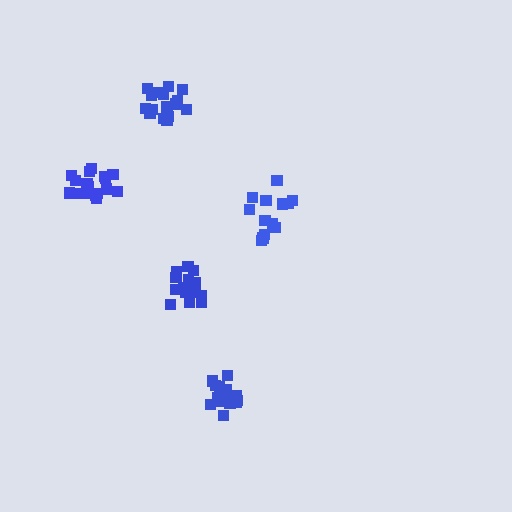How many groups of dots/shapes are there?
There are 5 groups.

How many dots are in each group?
Group 1: 17 dots, Group 2: 13 dots, Group 3: 17 dots, Group 4: 17 dots, Group 5: 16 dots (80 total).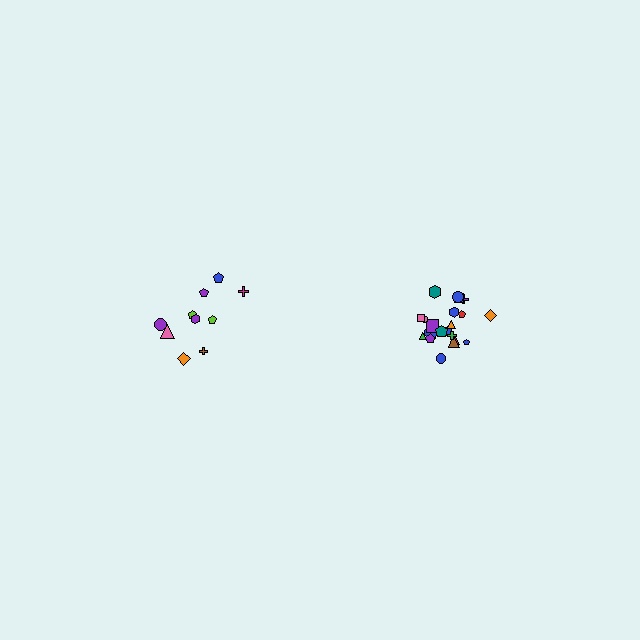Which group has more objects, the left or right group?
The right group.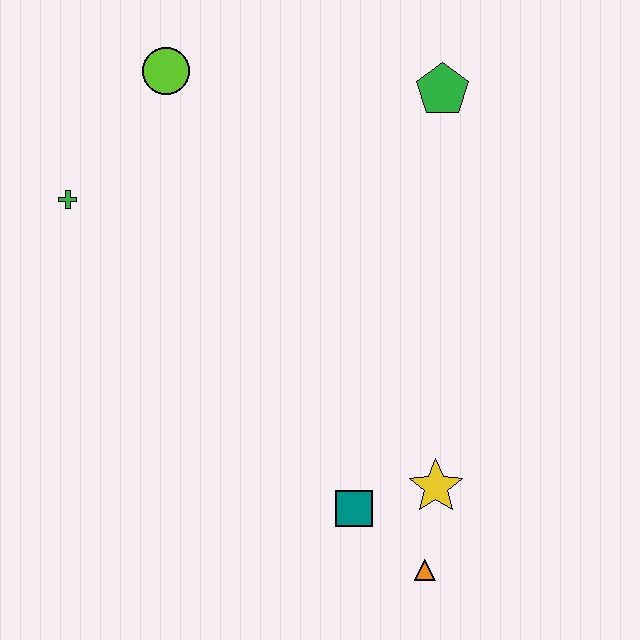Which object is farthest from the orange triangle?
The lime circle is farthest from the orange triangle.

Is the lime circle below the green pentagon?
No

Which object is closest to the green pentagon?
The lime circle is closest to the green pentagon.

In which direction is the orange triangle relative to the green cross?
The orange triangle is below the green cross.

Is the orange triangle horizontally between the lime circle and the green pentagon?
Yes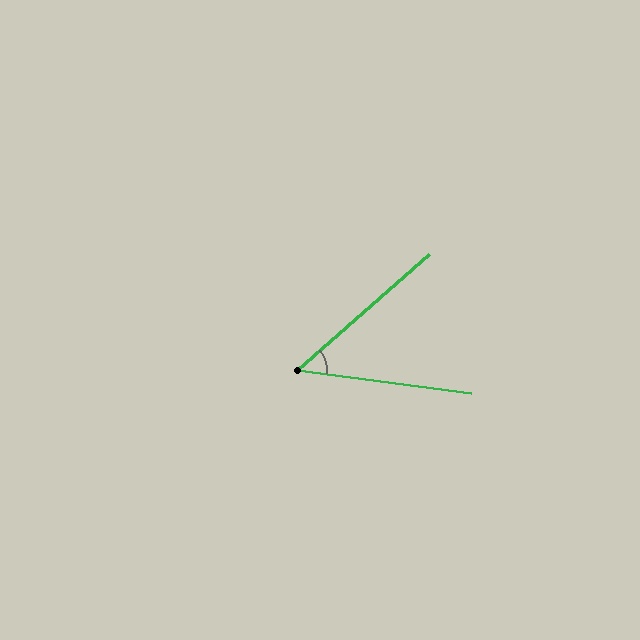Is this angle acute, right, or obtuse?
It is acute.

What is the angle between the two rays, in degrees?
Approximately 49 degrees.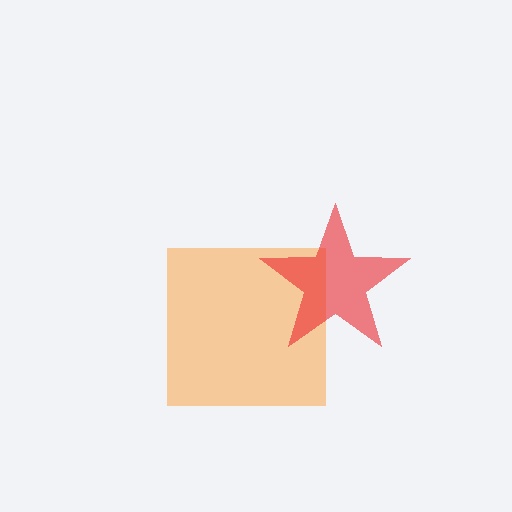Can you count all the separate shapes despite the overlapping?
Yes, there are 2 separate shapes.